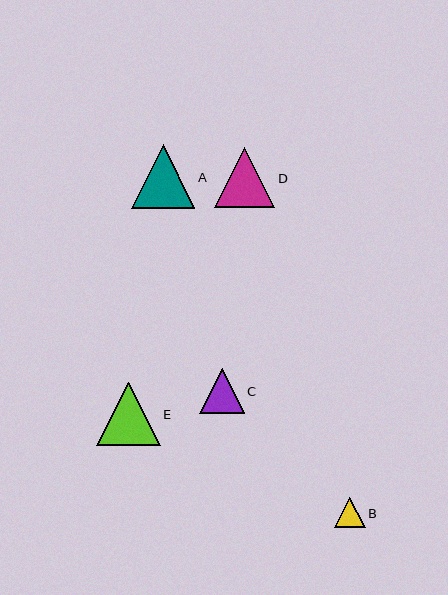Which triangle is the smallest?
Triangle B is the smallest with a size of approximately 30 pixels.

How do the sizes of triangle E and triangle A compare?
Triangle E and triangle A are approximately the same size.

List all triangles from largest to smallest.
From largest to smallest: E, A, D, C, B.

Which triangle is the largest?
Triangle E is the largest with a size of approximately 64 pixels.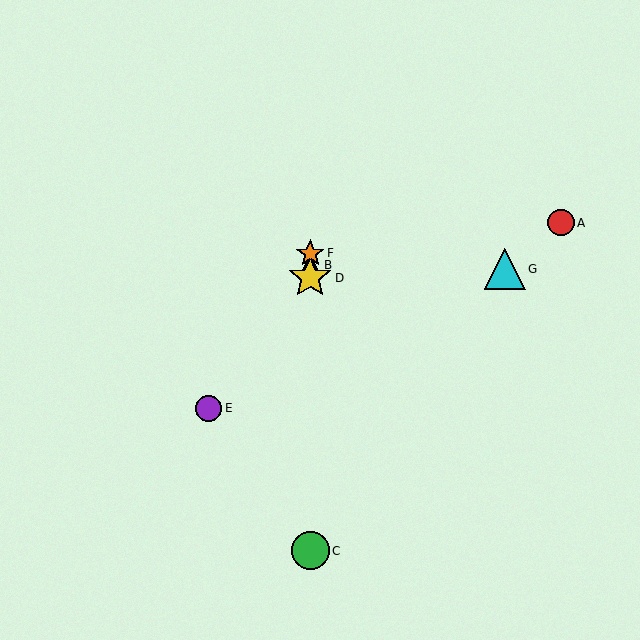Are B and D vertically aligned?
Yes, both are at x≈310.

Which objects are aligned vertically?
Objects B, C, D, F are aligned vertically.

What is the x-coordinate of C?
Object C is at x≈310.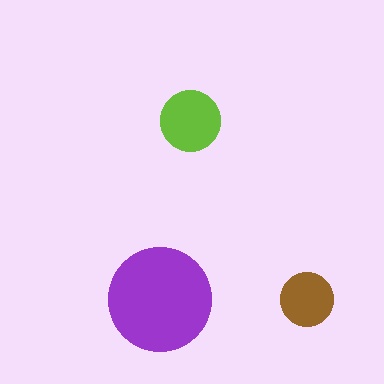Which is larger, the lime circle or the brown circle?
The lime one.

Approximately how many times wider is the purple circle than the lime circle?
About 1.5 times wider.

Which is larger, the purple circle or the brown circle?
The purple one.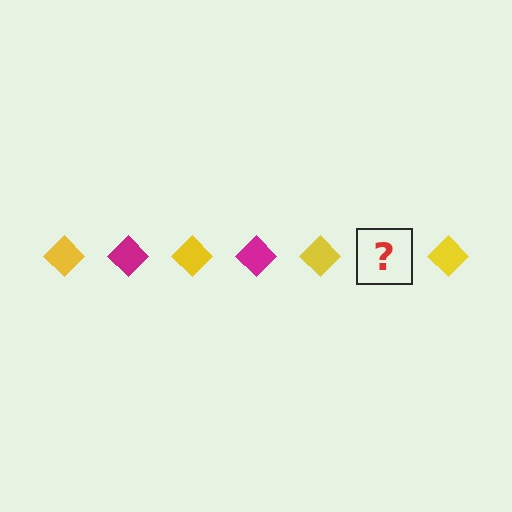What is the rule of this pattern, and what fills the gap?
The rule is that the pattern cycles through yellow, magenta diamonds. The gap should be filled with a magenta diamond.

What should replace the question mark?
The question mark should be replaced with a magenta diamond.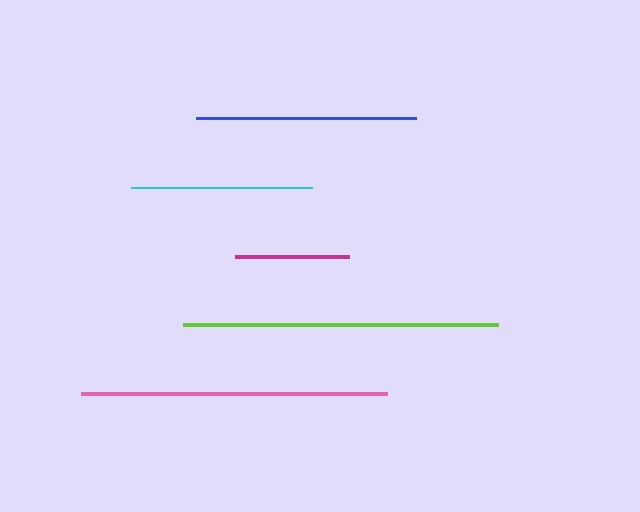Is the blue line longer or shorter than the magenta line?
The blue line is longer than the magenta line.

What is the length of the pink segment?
The pink segment is approximately 306 pixels long.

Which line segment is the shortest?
The magenta line is the shortest at approximately 114 pixels.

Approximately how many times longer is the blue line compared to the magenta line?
The blue line is approximately 1.9 times the length of the magenta line.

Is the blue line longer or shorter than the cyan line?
The blue line is longer than the cyan line.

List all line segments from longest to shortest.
From longest to shortest: lime, pink, blue, cyan, magenta.